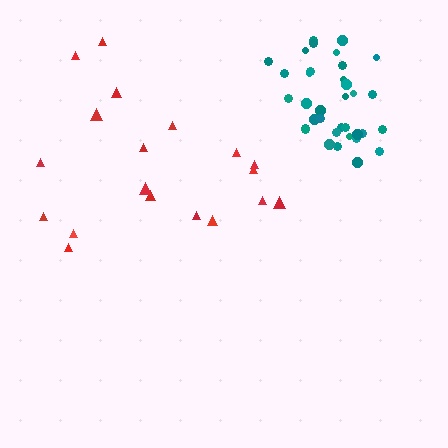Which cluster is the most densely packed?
Teal.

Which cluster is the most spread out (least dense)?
Red.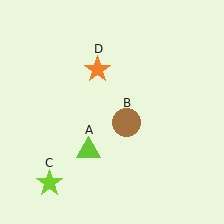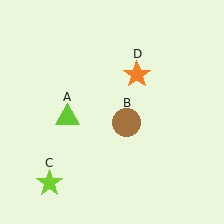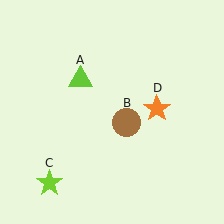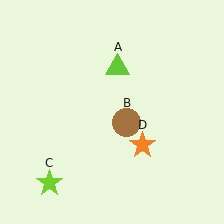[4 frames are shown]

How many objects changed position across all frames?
2 objects changed position: lime triangle (object A), orange star (object D).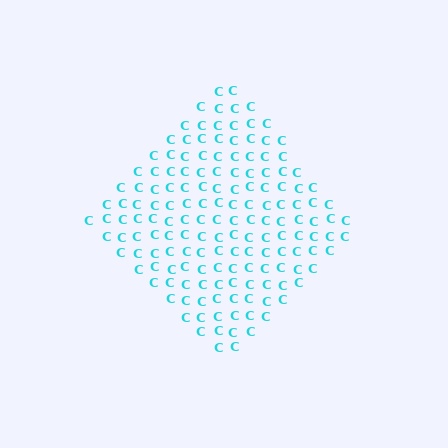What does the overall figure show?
The overall figure shows a diamond.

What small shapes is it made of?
It is made of small letter C's.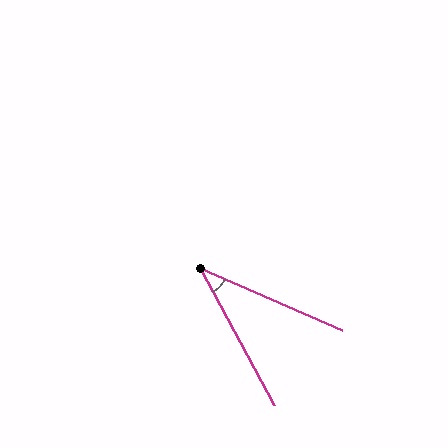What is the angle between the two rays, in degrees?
Approximately 38 degrees.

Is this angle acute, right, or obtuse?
It is acute.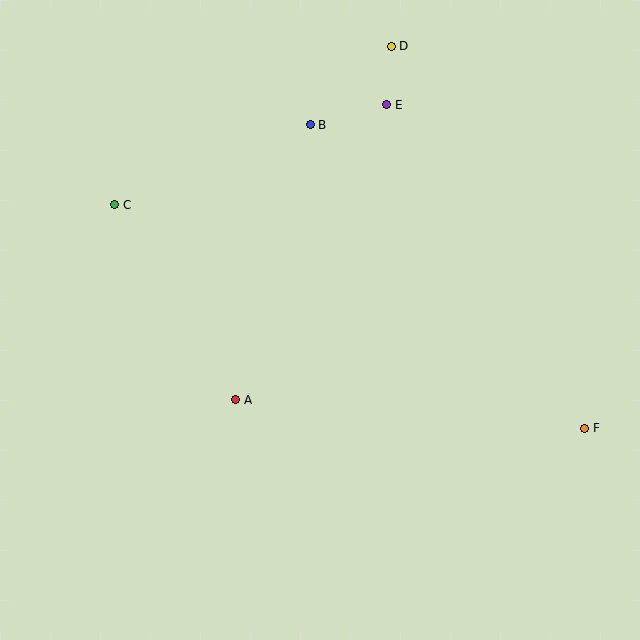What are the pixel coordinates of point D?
Point D is at (391, 46).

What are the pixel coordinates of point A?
Point A is at (236, 400).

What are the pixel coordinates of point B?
Point B is at (310, 125).